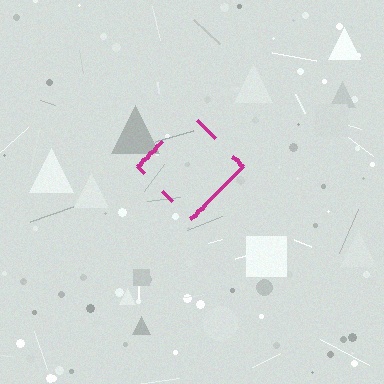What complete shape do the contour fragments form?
The contour fragments form a diamond.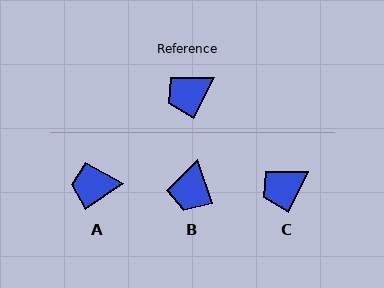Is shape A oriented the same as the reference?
No, it is off by about 28 degrees.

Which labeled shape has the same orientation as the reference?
C.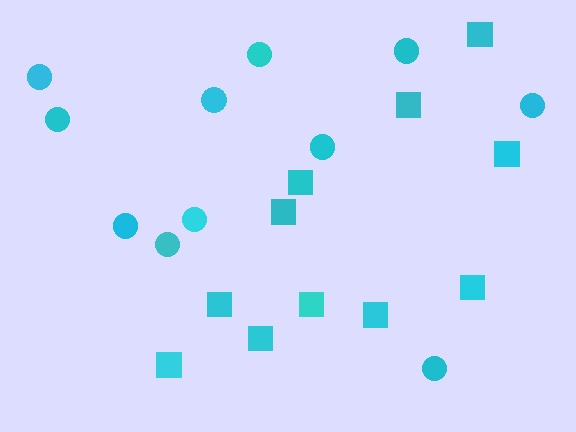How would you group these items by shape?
There are 2 groups: one group of squares (11) and one group of circles (11).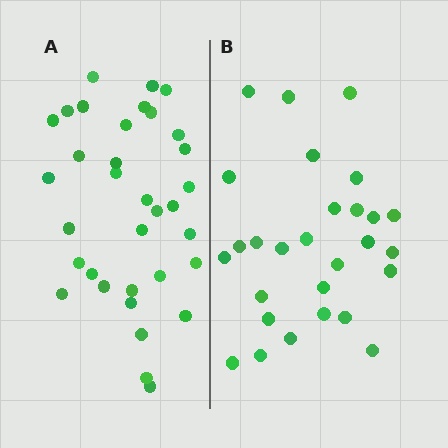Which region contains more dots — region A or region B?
Region A (the left region) has more dots.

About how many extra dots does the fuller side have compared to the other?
Region A has about 6 more dots than region B.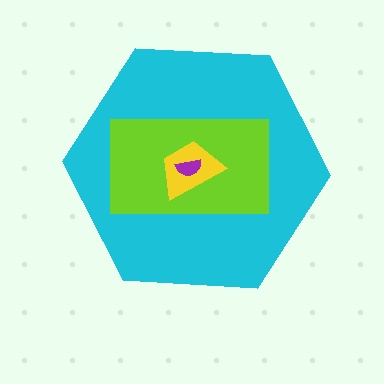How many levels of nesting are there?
4.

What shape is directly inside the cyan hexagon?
The lime rectangle.